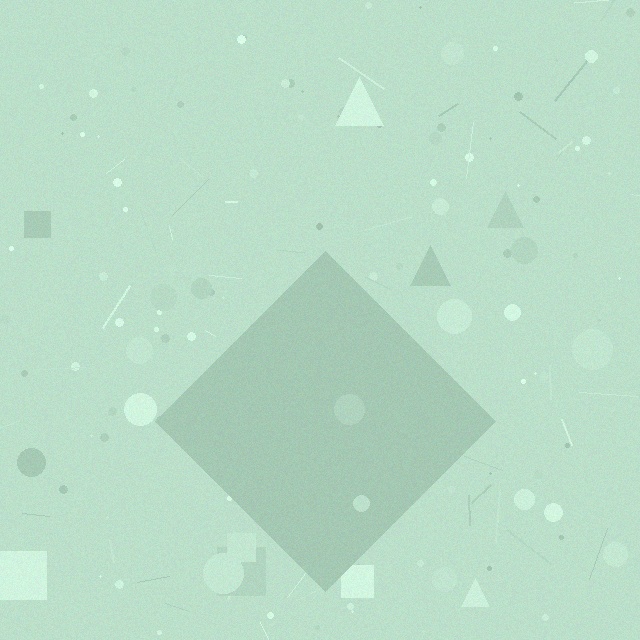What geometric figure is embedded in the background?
A diamond is embedded in the background.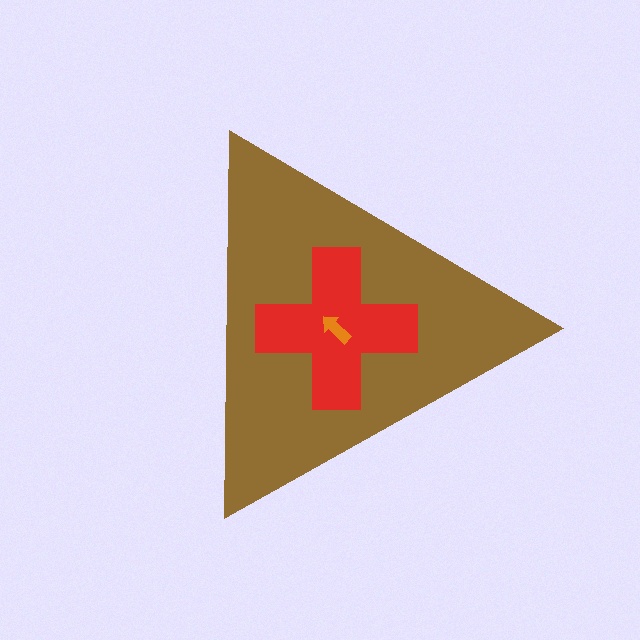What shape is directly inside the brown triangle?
The red cross.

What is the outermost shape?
The brown triangle.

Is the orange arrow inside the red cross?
Yes.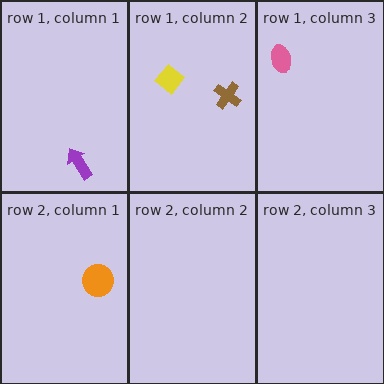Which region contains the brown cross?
The row 1, column 2 region.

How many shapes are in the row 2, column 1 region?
1.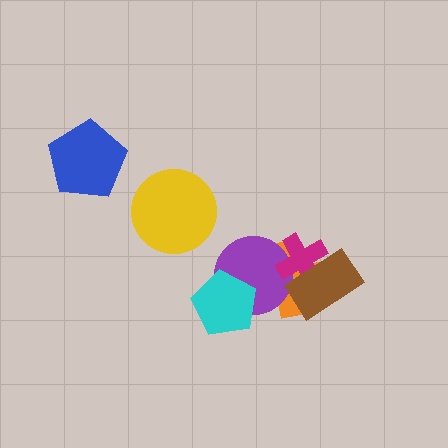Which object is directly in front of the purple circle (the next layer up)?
The cyan pentagon is directly in front of the purple circle.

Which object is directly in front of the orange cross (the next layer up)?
The purple circle is directly in front of the orange cross.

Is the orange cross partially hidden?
Yes, it is partially covered by another shape.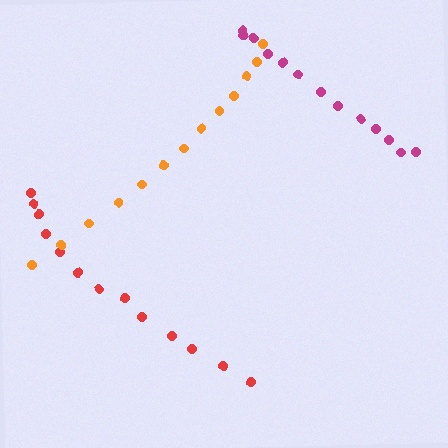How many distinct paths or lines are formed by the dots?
There are 3 distinct paths.